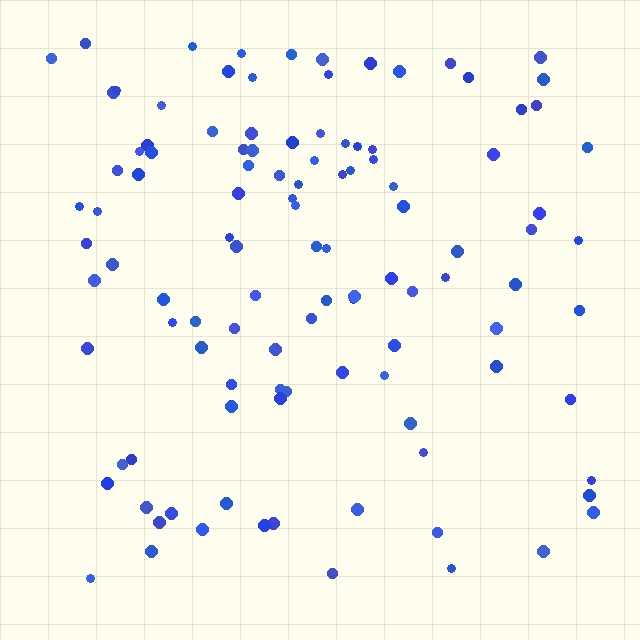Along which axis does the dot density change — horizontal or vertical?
Vertical.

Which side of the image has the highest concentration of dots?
The top.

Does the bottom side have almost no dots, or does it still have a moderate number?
Still a moderate number, just noticeably fewer than the top.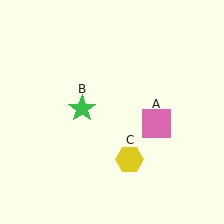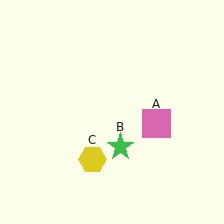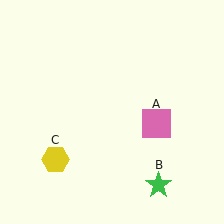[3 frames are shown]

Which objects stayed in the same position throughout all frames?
Pink square (object A) remained stationary.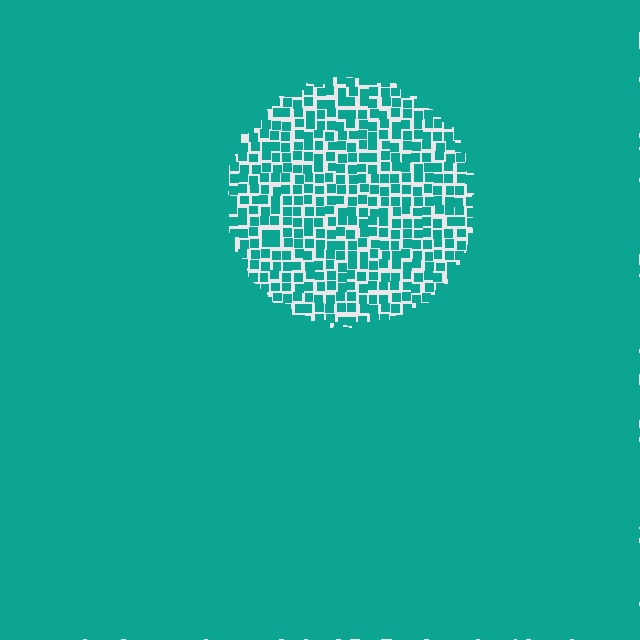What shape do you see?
I see a circle.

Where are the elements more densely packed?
The elements are more densely packed outside the circle boundary.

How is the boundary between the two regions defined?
The boundary is defined by a change in element density (approximately 2.9x ratio). All elements are the same color, size, and shape.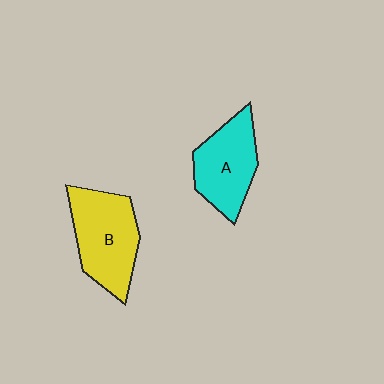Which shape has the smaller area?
Shape A (cyan).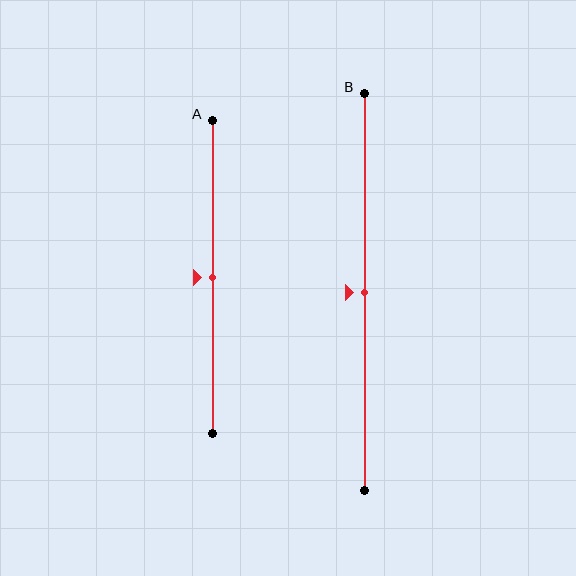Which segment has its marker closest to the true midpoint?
Segment A has its marker closest to the true midpoint.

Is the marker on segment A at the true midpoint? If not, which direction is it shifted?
Yes, the marker on segment A is at the true midpoint.